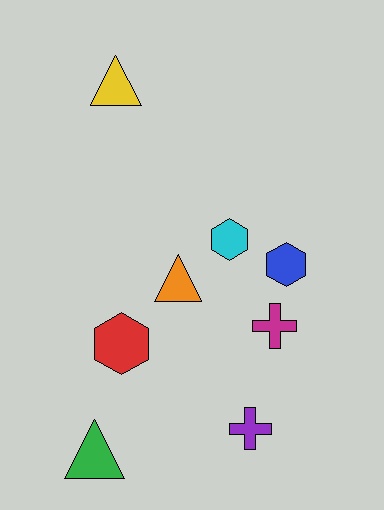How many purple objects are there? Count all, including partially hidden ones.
There is 1 purple object.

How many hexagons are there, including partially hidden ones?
There are 3 hexagons.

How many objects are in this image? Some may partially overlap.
There are 8 objects.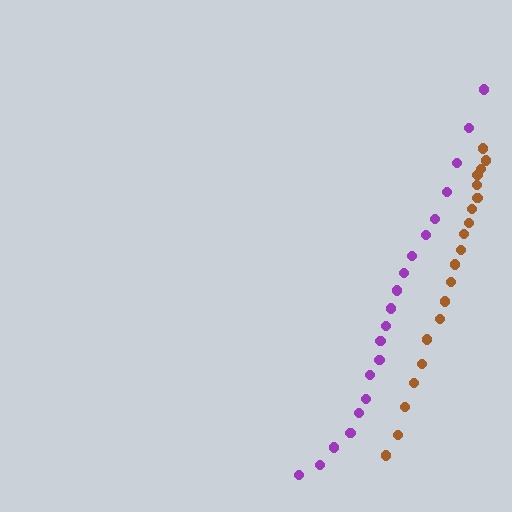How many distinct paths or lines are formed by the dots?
There are 2 distinct paths.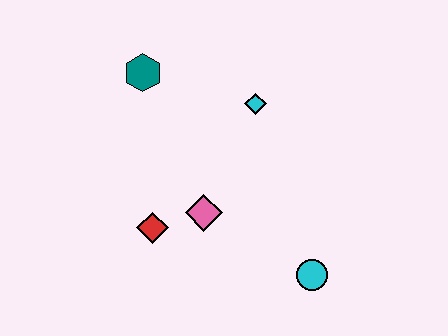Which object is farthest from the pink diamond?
The teal hexagon is farthest from the pink diamond.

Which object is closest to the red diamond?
The pink diamond is closest to the red diamond.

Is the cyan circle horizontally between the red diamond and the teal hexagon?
No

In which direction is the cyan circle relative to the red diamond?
The cyan circle is to the right of the red diamond.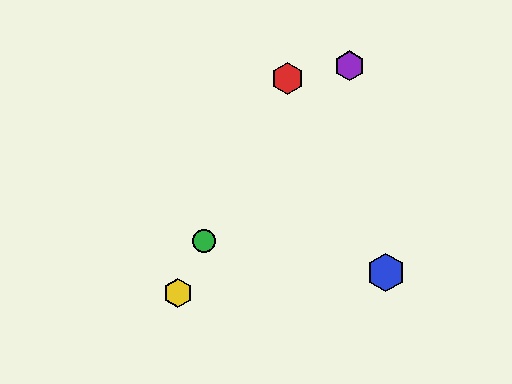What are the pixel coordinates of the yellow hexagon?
The yellow hexagon is at (178, 293).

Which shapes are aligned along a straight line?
The red hexagon, the green circle, the yellow hexagon are aligned along a straight line.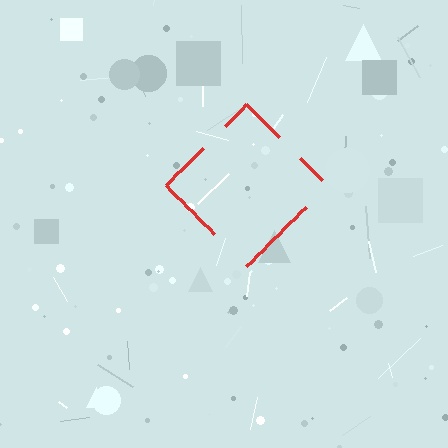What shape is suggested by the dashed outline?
The dashed outline suggests a diamond.